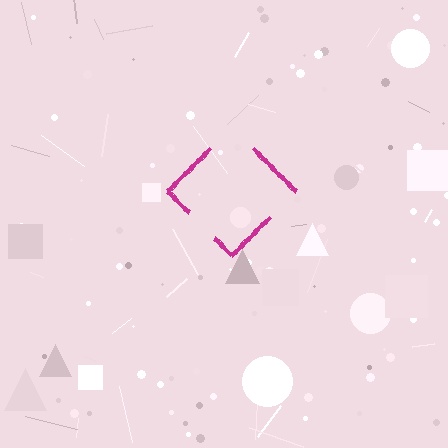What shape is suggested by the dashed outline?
The dashed outline suggests a diamond.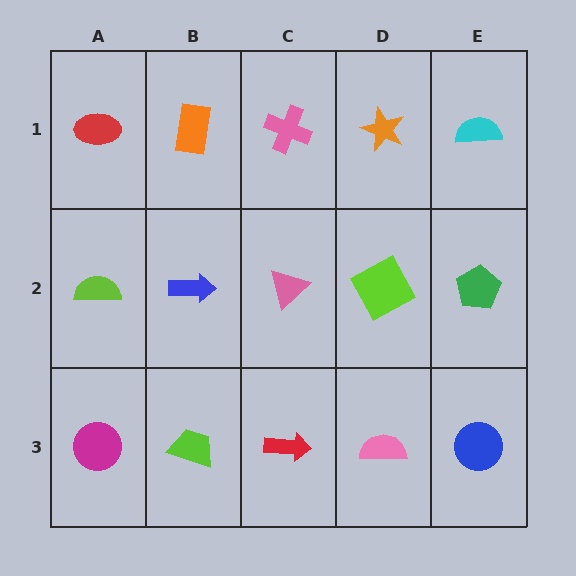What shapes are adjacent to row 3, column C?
A pink triangle (row 2, column C), a lime trapezoid (row 3, column B), a pink semicircle (row 3, column D).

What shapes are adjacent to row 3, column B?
A blue arrow (row 2, column B), a magenta circle (row 3, column A), a red arrow (row 3, column C).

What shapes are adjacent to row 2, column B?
An orange rectangle (row 1, column B), a lime trapezoid (row 3, column B), a lime semicircle (row 2, column A), a pink triangle (row 2, column C).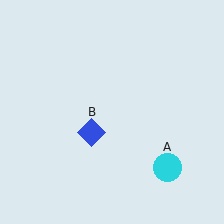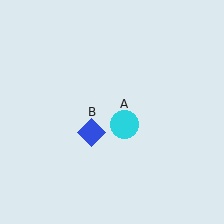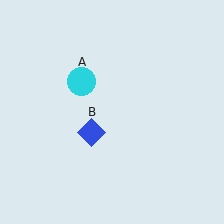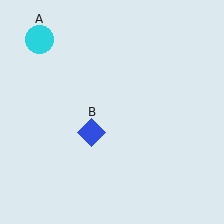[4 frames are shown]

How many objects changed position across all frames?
1 object changed position: cyan circle (object A).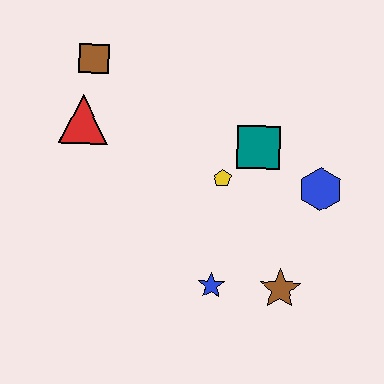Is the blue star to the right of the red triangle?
Yes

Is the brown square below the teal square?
No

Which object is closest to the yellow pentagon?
The teal square is closest to the yellow pentagon.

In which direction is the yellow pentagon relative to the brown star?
The yellow pentagon is above the brown star.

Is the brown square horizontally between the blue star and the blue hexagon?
No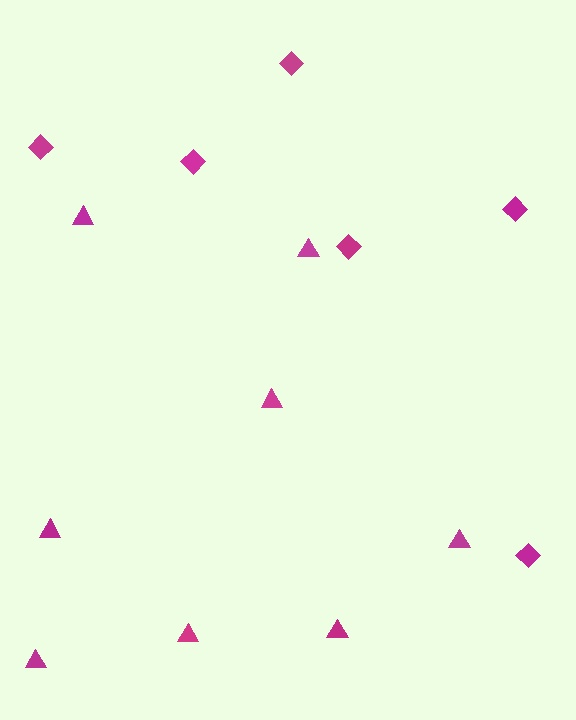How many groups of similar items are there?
There are 2 groups: one group of triangles (8) and one group of diamonds (6).